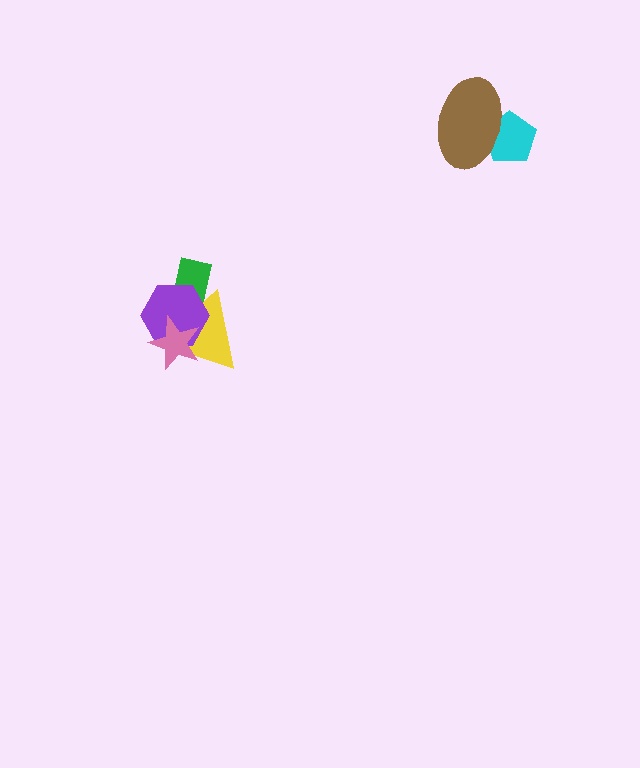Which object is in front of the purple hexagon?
The pink star is in front of the purple hexagon.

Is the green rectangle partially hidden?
Yes, it is partially covered by another shape.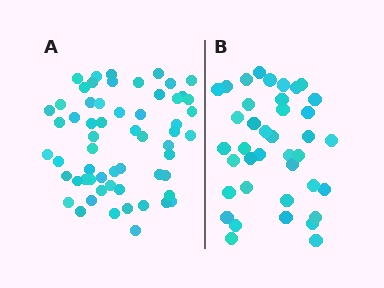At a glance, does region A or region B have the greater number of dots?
Region A (the left region) has more dots.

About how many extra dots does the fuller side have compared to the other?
Region A has approximately 20 more dots than region B.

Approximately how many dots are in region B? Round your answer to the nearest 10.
About 40 dots. (The exact count is 39, which rounds to 40.)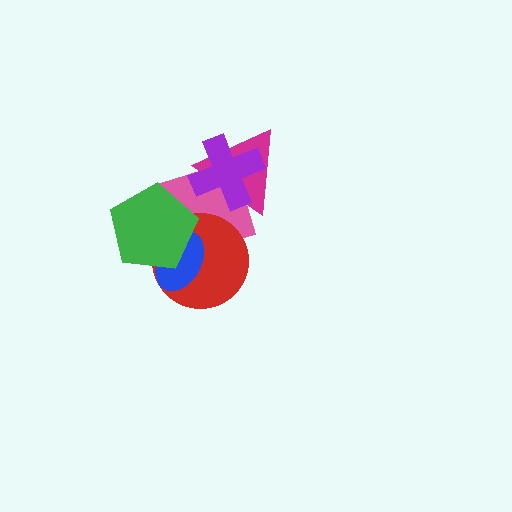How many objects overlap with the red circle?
3 objects overlap with the red circle.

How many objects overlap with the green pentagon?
3 objects overlap with the green pentagon.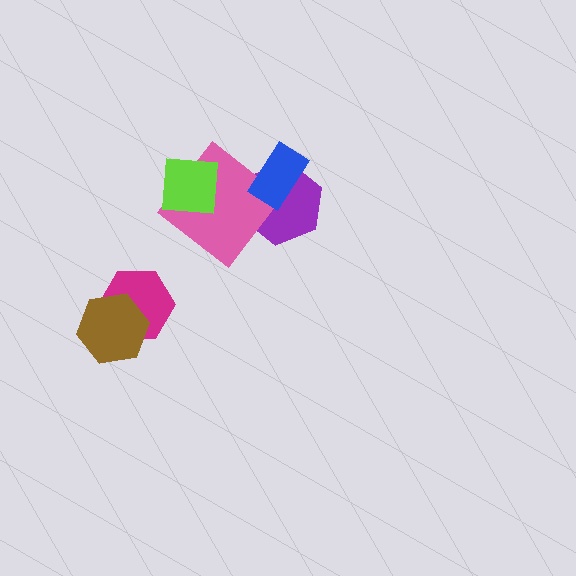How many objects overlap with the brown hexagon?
1 object overlaps with the brown hexagon.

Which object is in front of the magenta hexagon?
The brown hexagon is in front of the magenta hexagon.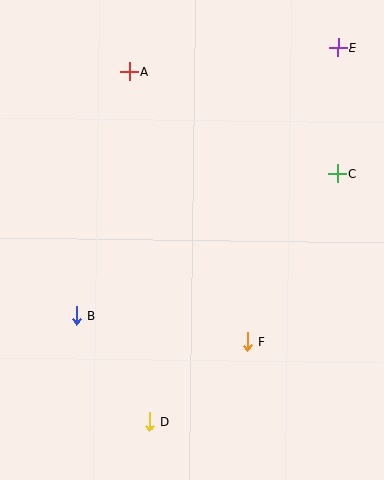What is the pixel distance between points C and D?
The distance between C and D is 311 pixels.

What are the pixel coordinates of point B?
Point B is at (76, 315).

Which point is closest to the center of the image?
Point F at (247, 341) is closest to the center.